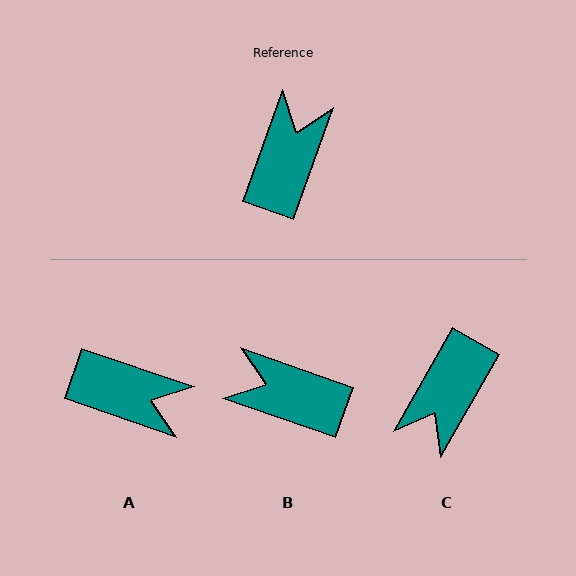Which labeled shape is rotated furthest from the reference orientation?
C, about 170 degrees away.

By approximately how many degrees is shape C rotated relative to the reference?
Approximately 170 degrees counter-clockwise.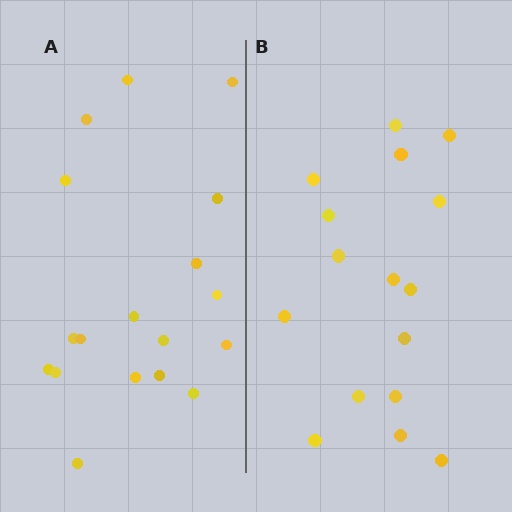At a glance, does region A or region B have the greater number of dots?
Region A (the left region) has more dots.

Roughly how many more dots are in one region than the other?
Region A has just a few more — roughly 2 or 3 more dots than region B.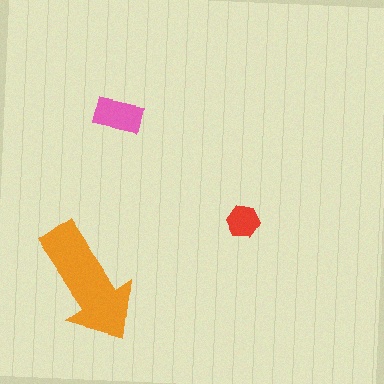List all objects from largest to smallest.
The orange arrow, the pink rectangle, the red hexagon.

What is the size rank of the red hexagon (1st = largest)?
3rd.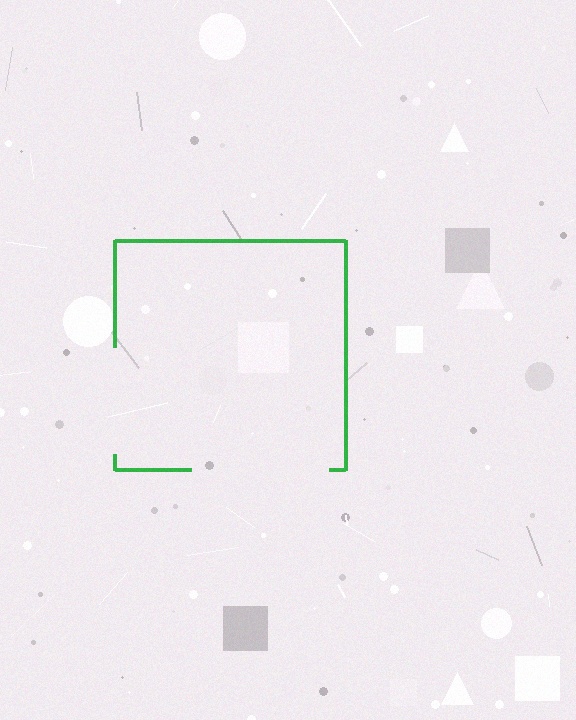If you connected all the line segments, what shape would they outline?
They would outline a square.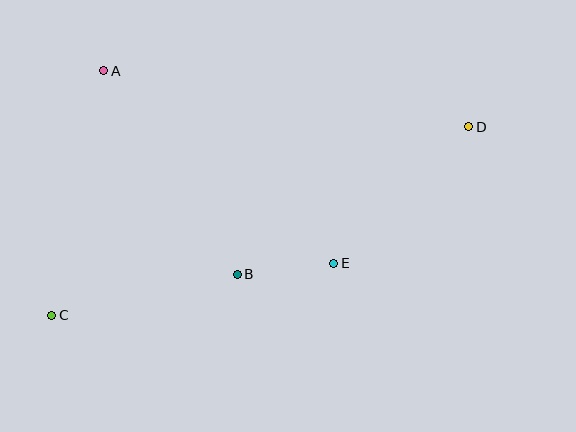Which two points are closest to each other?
Points B and E are closest to each other.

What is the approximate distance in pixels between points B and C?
The distance between B and C is approximately 190 pixels.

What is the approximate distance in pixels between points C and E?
The distance between C and E is approximately 287 pixels.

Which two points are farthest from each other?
Points C and D are farthest from each other.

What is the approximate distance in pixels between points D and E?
The distance between D and E is approximately 192 pixels.